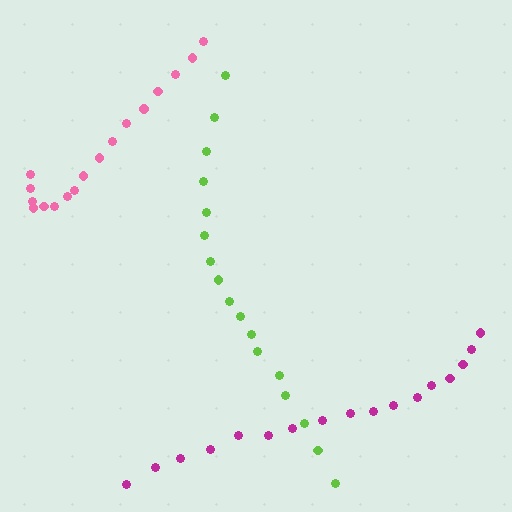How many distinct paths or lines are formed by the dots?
There are 3 distinct paths.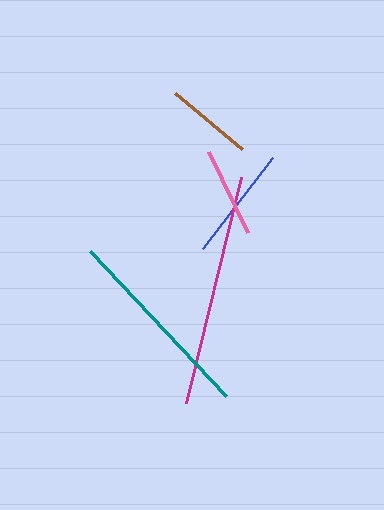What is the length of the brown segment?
The brown segment is approximately 87 pixels long.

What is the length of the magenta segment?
The magenta segment is approximately 233 pixels long.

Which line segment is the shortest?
The brown line is the shortest at approximately 87 pixels.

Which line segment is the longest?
The magenta line is the longest at approximately 233 pixels.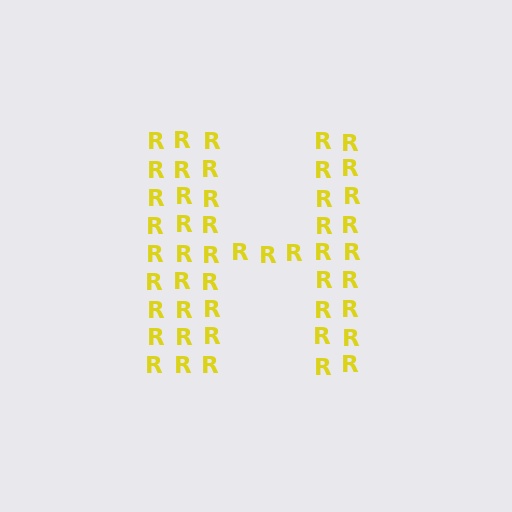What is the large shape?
The large shape is the letter H.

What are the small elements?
The small elements are letter R's.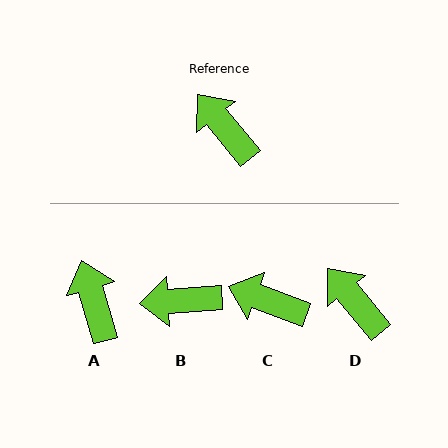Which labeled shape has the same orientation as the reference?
D.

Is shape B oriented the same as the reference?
No, it is off by about 54 degrees.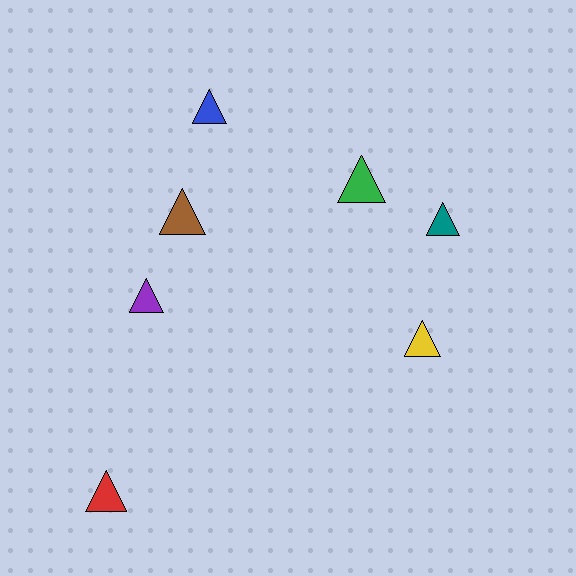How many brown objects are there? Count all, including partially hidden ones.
There is 1 brown object.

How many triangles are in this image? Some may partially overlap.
There are 7 triangles.